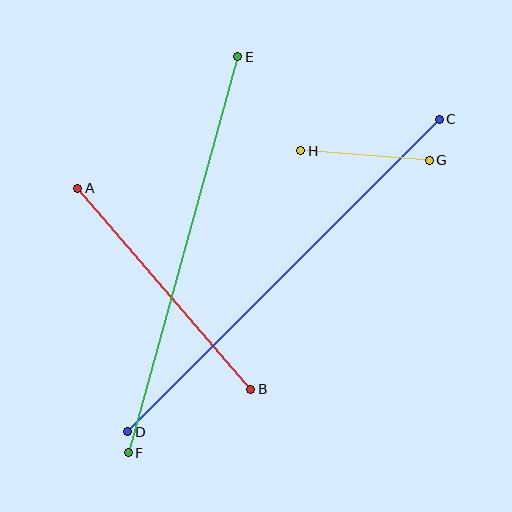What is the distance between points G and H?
The distance is approximately 129 pixels.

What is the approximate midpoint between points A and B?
The midpoint is at approximately (164, 289) pixels.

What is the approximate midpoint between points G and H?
The midpoint is at approximately (365, 156) pixels.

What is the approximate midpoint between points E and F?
The midpoint is at approximately (183, 255) pixels.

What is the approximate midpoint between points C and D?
The midpoint is at approximately (283, 275) pixels.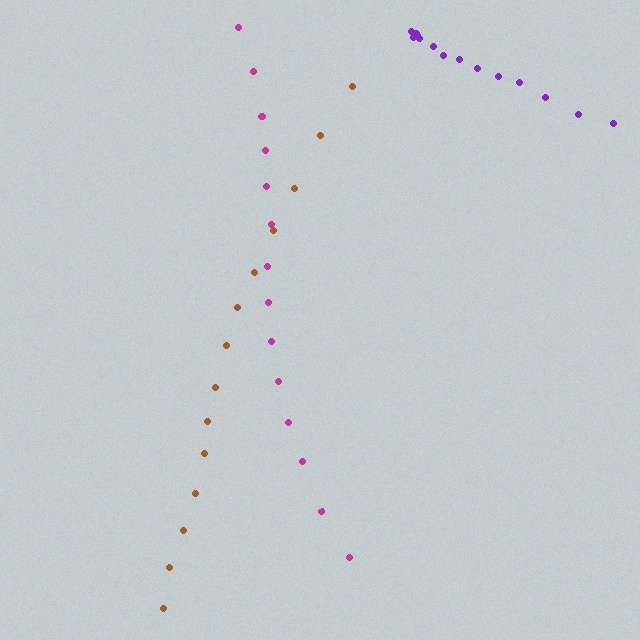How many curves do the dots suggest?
There are 3 distinct paths.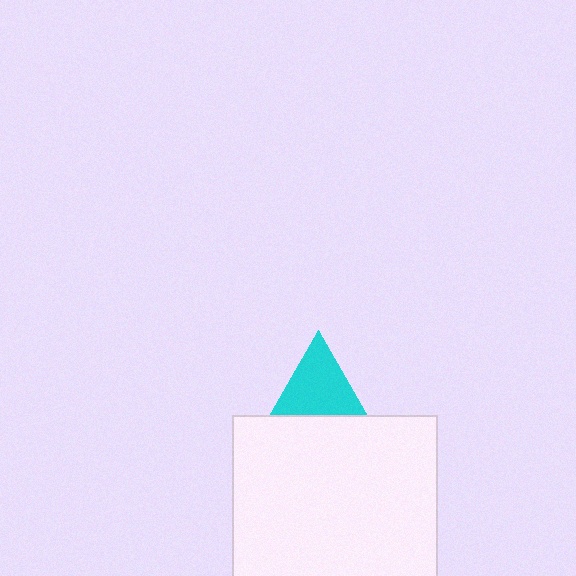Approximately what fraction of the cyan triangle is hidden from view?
Roughly 45% of the cyan triangle is hidden behind the white square.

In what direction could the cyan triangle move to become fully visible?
The cyan triangle could move up. That would shift it out from behind the white square entirely.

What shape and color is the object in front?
The object in front is a white square.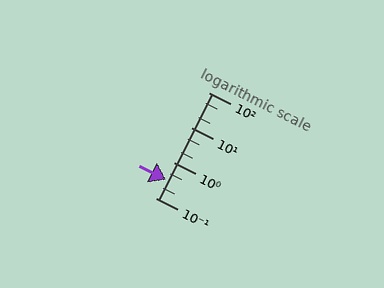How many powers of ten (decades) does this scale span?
The scale spans 3 decades, from 0.1 to 100.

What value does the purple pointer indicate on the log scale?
The pointer indicates approximately 0.33.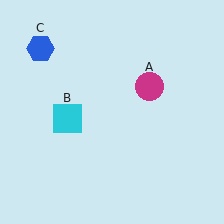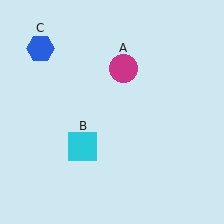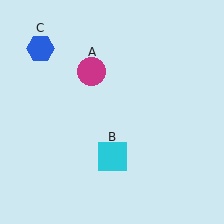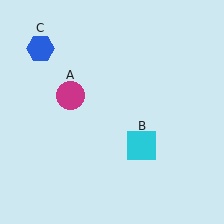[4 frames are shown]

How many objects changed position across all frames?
2 objects changed position: magenta circle (object A), cyan square (object B).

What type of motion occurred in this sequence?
The magenta circle (object A), cyan square (object B) rotated counterclockwise around the center of the scene.